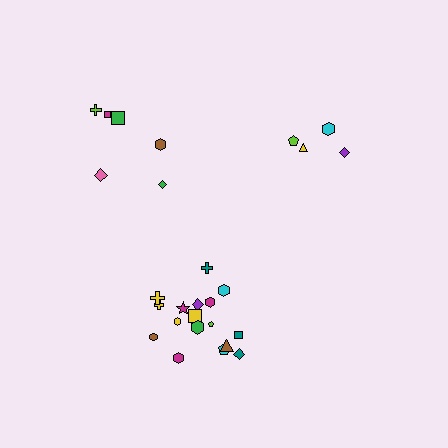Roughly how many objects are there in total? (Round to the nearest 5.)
Roughly 30 objects in total.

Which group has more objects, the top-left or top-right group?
The top-left group.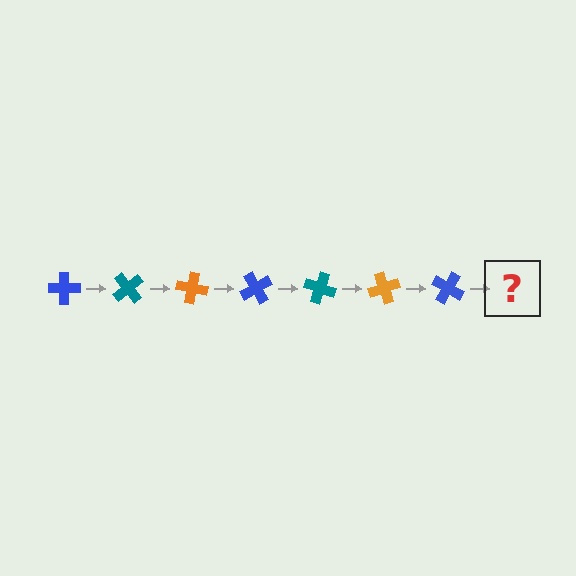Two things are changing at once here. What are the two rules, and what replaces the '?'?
The two rules are that it rotates 50 degrees each step and the color cycles through blue, teal, and orange. The '?' should be a teal cross, rotated 350 degrees from the start.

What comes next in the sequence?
The next element should be a teal cross, rotated 350 degrees from the start.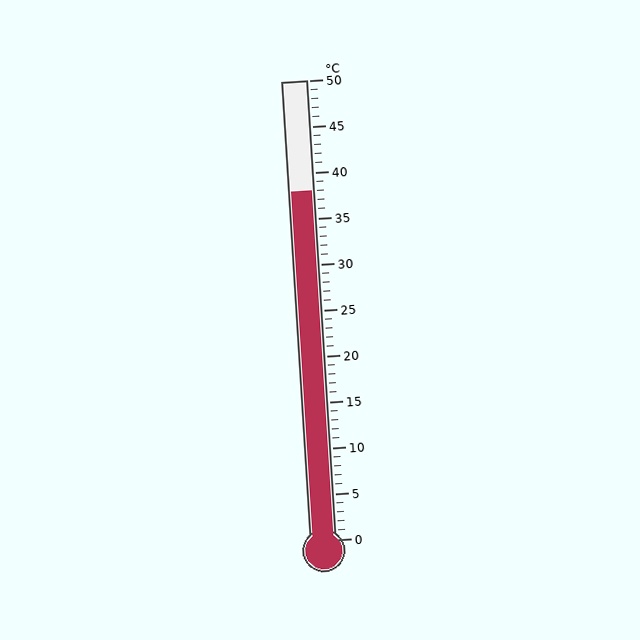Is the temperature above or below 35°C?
The temperature is above 35°C.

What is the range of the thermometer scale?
The thermometer scale ranges from 0°C to 50°C.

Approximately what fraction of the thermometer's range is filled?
The thermometer is filled to approximately 75% of its range.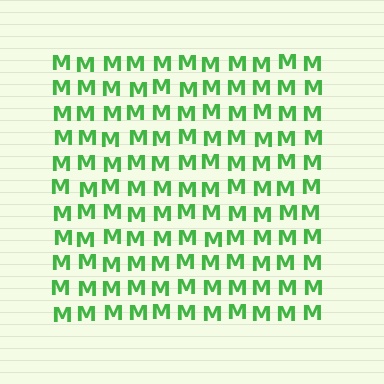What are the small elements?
The small elements are letter M's.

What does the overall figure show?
The overall figure shows a square.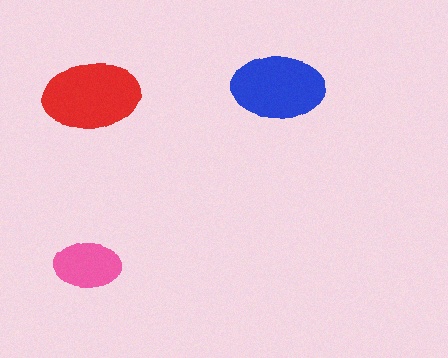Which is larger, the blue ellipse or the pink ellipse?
The blue one.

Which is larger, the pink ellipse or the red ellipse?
The red one.